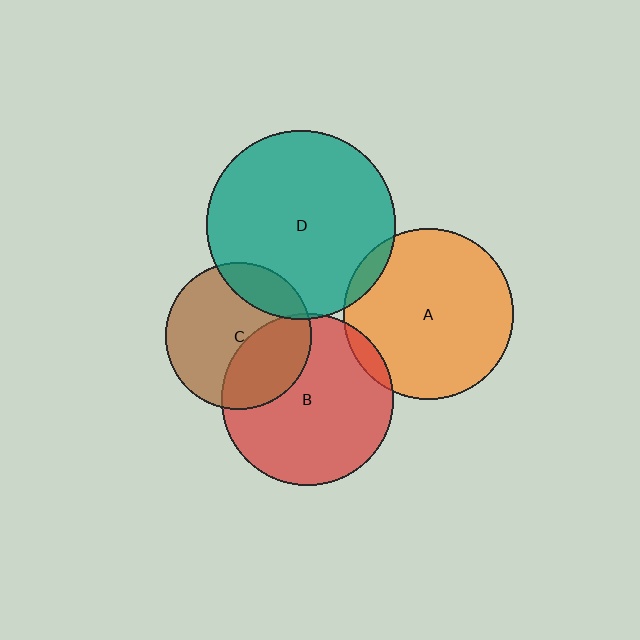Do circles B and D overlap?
Yes.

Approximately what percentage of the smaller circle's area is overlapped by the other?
Approximately 5%.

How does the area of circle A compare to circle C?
Approximately 1.4 times.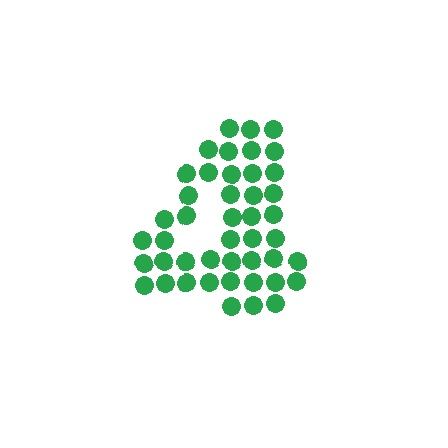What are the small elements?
The small elements are circles.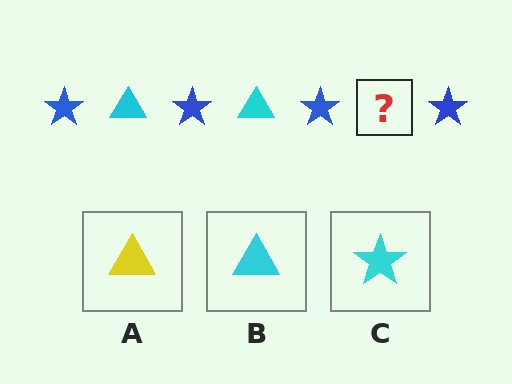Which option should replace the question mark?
Option B.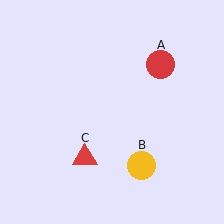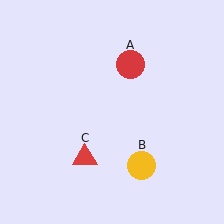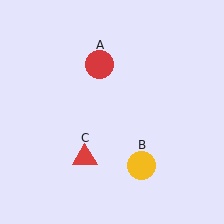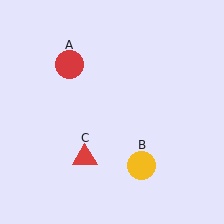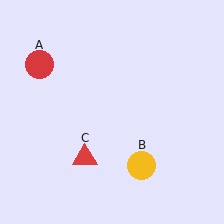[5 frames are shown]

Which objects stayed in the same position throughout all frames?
Yellow circle (object B) and red triangle (object C) remained stationary.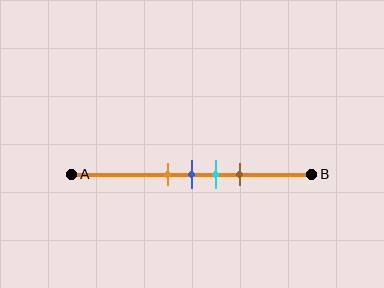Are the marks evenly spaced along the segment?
Yes, the marks are approximately evenly spaced.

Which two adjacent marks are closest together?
The orange and blue marks are the closest adjacent pair.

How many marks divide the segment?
There are 4 marks dividing the segment.